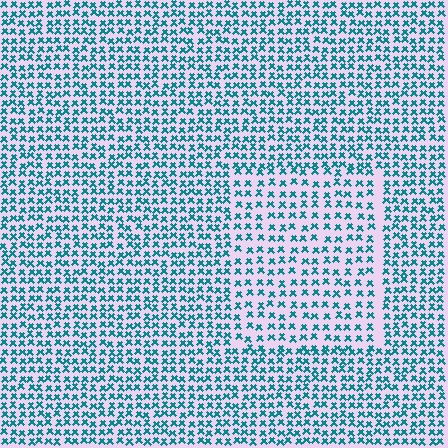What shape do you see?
I see a rectangle.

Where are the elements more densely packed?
The elements are more densely packed outside the rectangle boundary.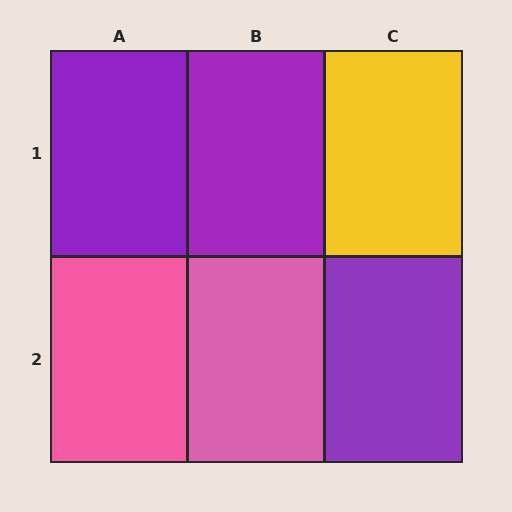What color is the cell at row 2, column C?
Purple.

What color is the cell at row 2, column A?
Pink.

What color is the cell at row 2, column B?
Pink.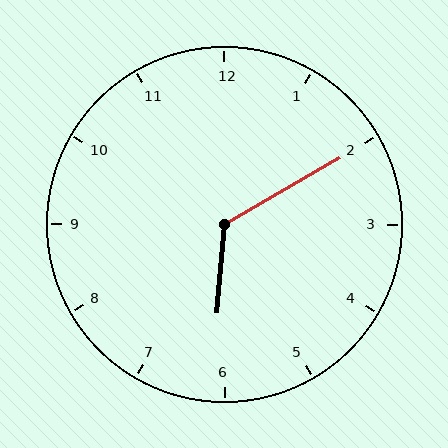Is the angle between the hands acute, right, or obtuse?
It is obtuse.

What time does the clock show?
6:10.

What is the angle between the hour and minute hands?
Approximately 125 degrees.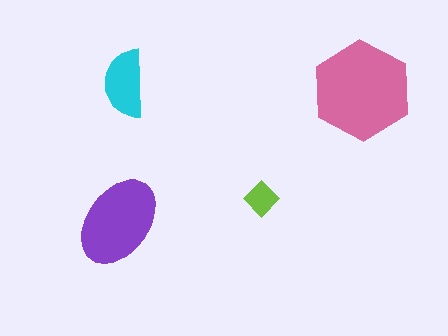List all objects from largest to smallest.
The pink hexagon, the purple ellipse, the cyan semicircle, the lime diamond.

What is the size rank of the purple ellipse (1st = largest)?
2nd.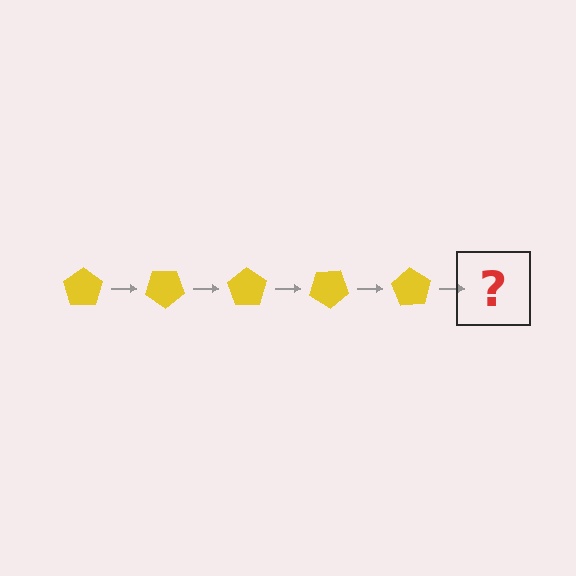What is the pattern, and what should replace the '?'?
The pattern is that the pentagon rotates 35 degrees each step. The '?' should be a yellow pentagon rotated 175 degrees.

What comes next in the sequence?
The next element should be a yellow pentagon rotated 175 degrees.